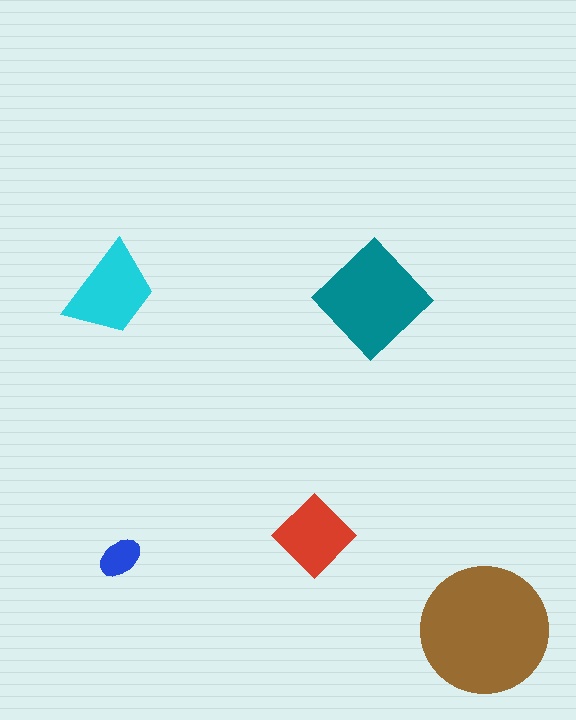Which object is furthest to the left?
The cyan trapezoid is leftmost.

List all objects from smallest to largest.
The blue ellipse, the red diamond, the cyan trapezoid, the teal diamond, the brown circle.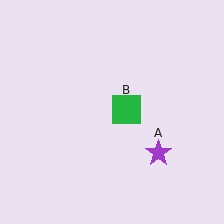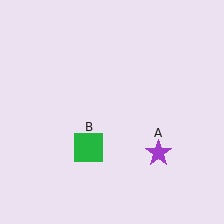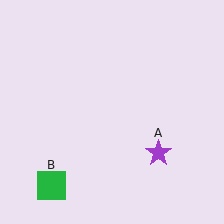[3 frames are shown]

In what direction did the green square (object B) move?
The green square (object B) moved down and to the left.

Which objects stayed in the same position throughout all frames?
Purple star (object A) remained stationary.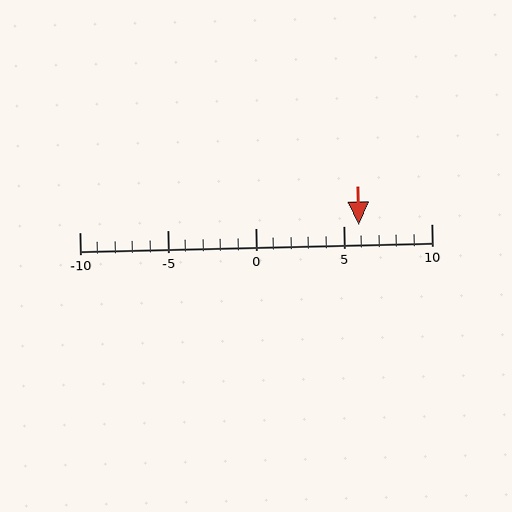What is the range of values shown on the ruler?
The ruler shows values from -10 to 10.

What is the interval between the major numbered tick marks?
The major tick marks are spaced 5 units apart.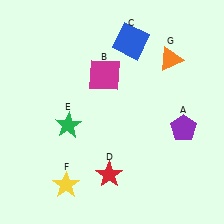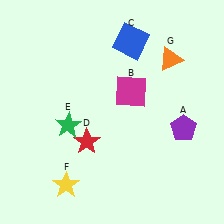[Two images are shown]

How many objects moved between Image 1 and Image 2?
2 objects moved between the two images.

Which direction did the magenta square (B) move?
The magenta square (B) moved right.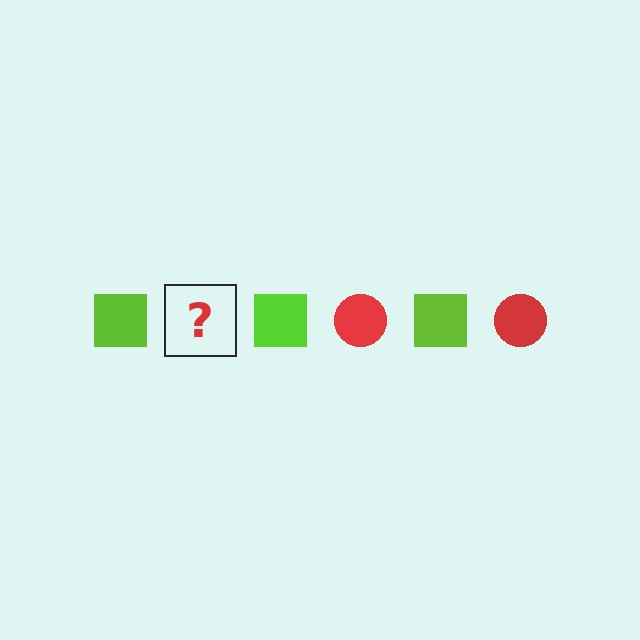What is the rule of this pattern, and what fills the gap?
The rule is that the pattern alternates between lime square and red circle. The gap should be filled with a red circle.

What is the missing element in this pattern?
The missing element is a red circle.